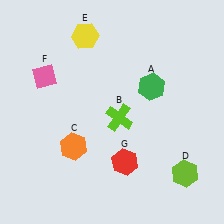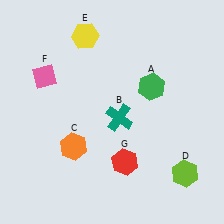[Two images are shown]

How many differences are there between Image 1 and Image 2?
There is 1 difference between the two images.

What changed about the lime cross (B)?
In Image 1, B is lime. In Image 2, it changed to teal.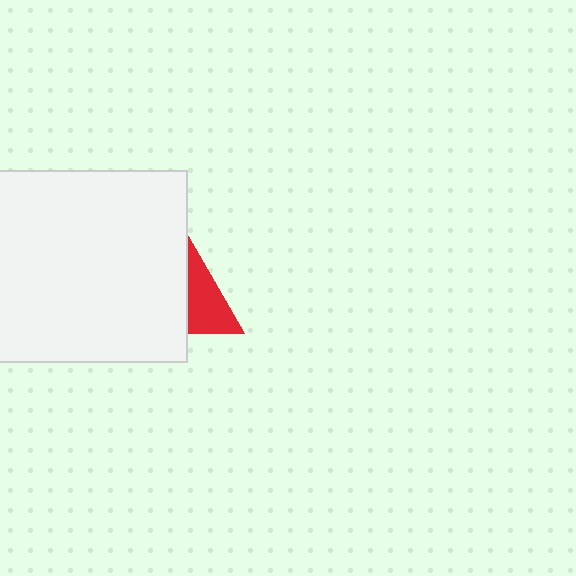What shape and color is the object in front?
The object in front is a white square.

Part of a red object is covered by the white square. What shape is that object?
It is a triangle.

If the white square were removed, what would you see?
You would see the complete red triangle.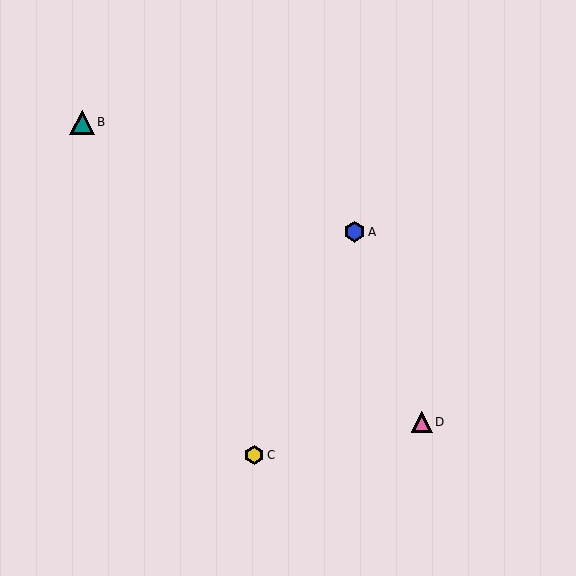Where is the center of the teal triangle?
The center of the teal triangle is at (82, 122).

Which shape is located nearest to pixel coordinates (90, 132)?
The teal triangle (labeled B) at (82, 122) is nearest to that location.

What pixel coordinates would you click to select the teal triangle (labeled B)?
Click at (82, 122) to select the teal triangle B.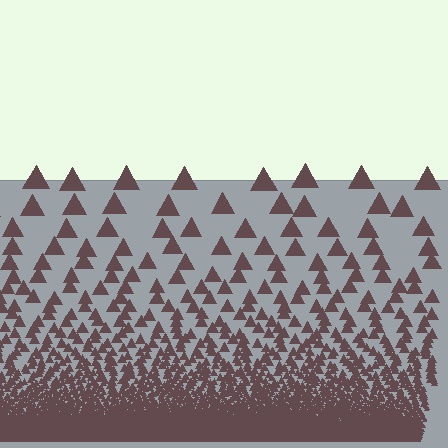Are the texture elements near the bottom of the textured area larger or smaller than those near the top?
Smaller. The gradient is inverted — elements near the bottom are smaller and denser.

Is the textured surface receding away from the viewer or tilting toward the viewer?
The surface appears to tilt toward the viewer. Texture elements get larger and sparser toward the top.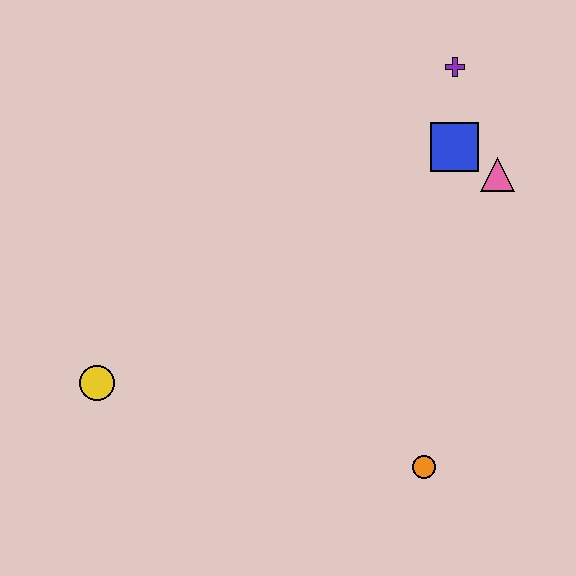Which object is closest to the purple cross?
The blue square is closest to the purple cross.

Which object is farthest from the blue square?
The yellow circle is farthest from the blue square.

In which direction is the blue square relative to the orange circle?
The blue square is above the orange circle.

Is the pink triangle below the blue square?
Yes